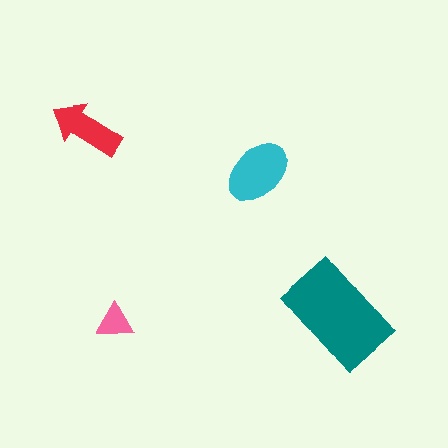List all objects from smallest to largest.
The pink triangle, the red arrow, the cyan ellipse, the teal rectangle.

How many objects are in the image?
There are 4 objects in the image.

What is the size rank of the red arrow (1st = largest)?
3rd.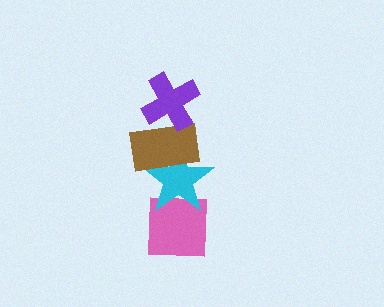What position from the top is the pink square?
The pink square is 4th from the top.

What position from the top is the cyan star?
The cyan star is 3rd from the top.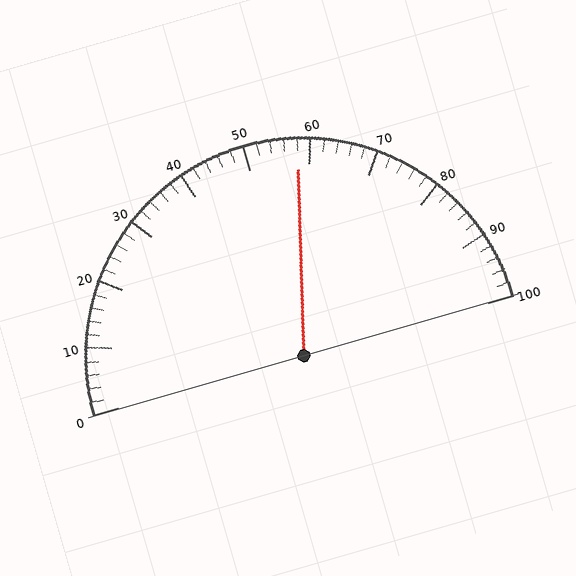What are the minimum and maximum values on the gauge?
The gauge ranges from 0 to 100.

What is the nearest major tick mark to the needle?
The nearest major tick mark is 60.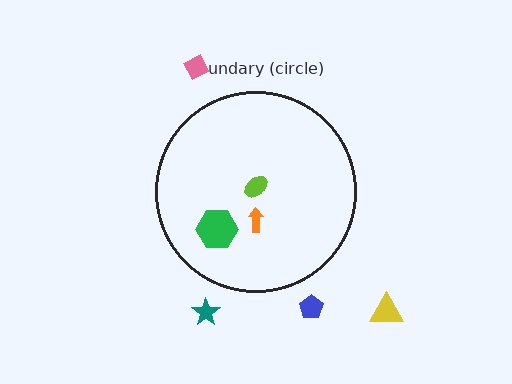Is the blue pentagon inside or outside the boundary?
Outside.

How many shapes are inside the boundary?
3 inside, 4 outside.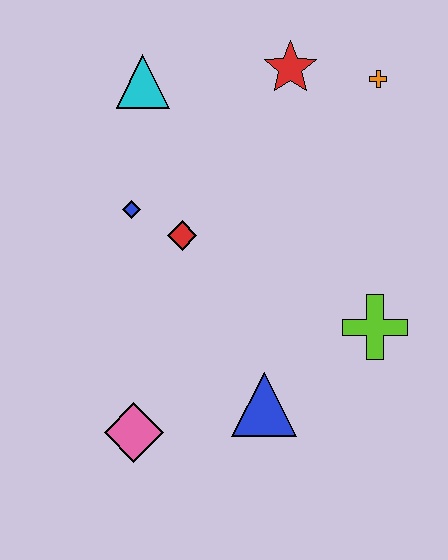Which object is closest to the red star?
The orange cross is closest to the red star.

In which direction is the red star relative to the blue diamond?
The red star is to the right of the blue diamond.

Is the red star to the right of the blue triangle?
Yes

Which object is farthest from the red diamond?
The orange cross is farthest from the red diamond.